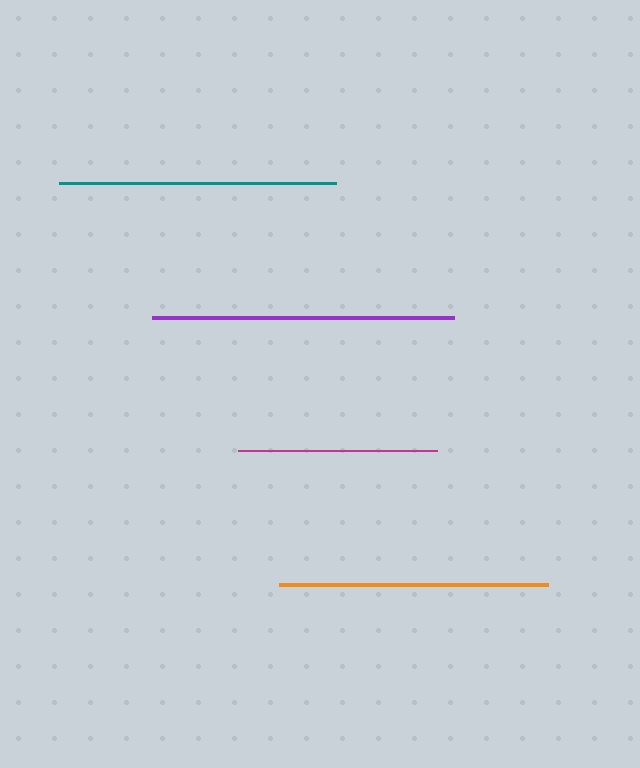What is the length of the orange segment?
The orange segment is approximately 270 pixels long.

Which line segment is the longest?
The purple line is the longest at approximately 302 pixels.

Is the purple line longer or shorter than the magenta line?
The purple line is longer than the magenta line.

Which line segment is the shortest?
The magenta line is the shortest at approximately 199 pixels.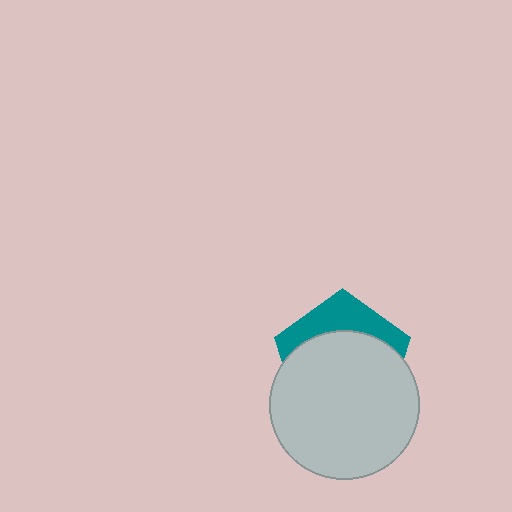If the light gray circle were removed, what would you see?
You would see the complete teal pentagon.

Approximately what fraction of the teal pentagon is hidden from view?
Roughly 70% of the teal pentagon is hidden behind the light gray circle.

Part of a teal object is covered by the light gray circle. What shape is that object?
It is a pentagon.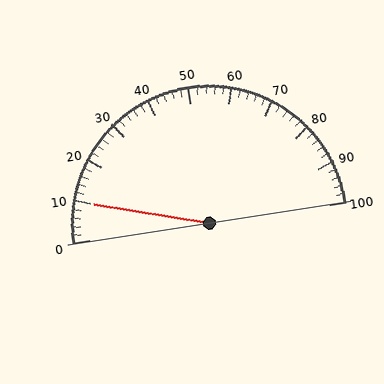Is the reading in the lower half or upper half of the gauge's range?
The reading is in the lower half of the range (0 to 100).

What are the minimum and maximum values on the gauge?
The gauge ranges from 0 to 100.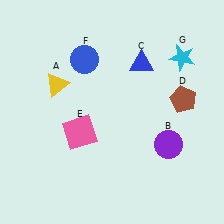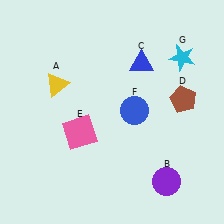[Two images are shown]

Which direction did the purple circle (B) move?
The purple circle (B) moved down.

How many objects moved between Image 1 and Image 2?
2 objects moved between the two images.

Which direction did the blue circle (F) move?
The blue circle (F) moved down.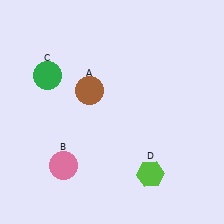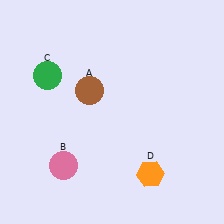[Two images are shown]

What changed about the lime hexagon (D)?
In Image 1, D is lime. In Image 2, it changed to orange.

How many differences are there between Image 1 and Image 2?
There is 1 difference between the two images.